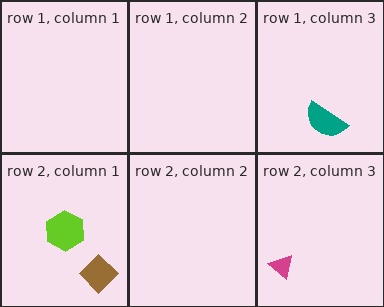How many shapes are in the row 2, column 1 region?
2.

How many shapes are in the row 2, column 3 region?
1.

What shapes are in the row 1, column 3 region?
The teal semicircle.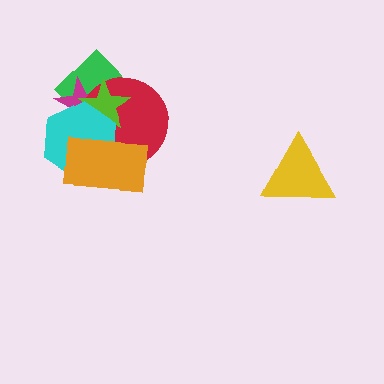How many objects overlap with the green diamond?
4 objects overlap with the green diamond.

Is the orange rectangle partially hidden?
No, no other shape covers it.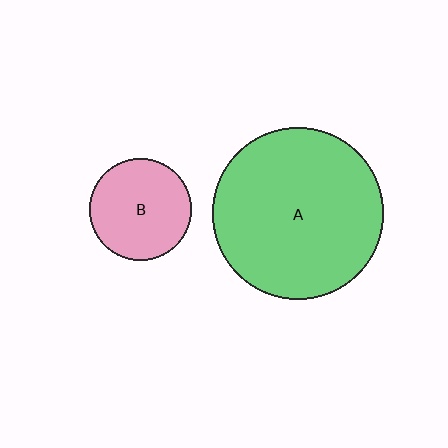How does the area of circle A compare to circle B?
Approximately 2.9 times.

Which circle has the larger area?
Circle A (green).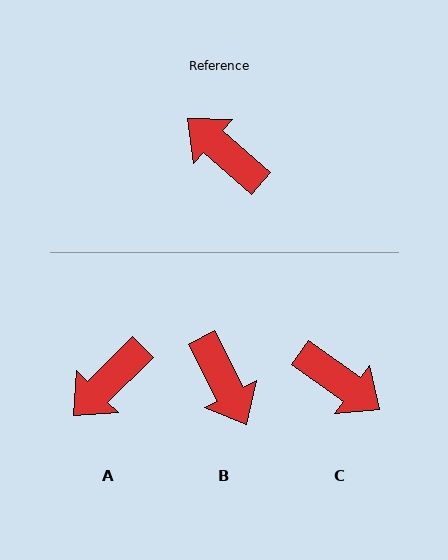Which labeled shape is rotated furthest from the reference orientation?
C, about 174 degrees away.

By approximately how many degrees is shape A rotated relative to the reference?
Approximately 86 degrees counter-clockwise.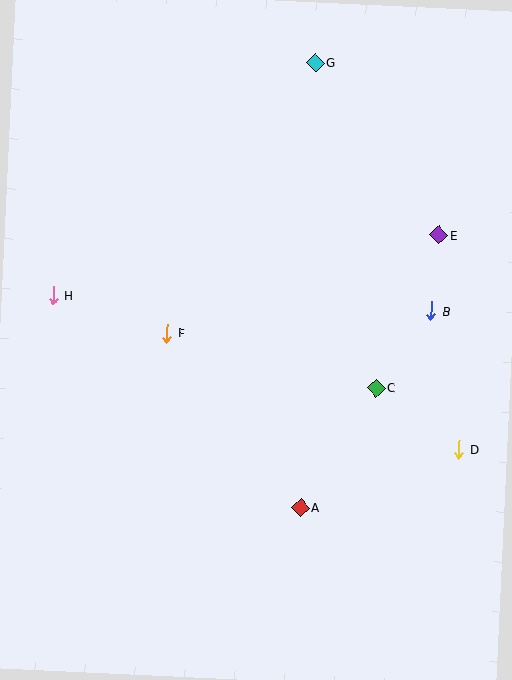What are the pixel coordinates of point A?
Point A is at (301, 507).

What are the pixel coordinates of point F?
Point F is at (167, 333).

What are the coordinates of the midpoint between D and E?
The midpoint between D and E is at (449, 342).